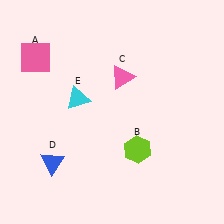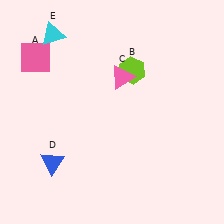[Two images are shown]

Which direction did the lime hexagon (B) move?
The lime hexagon (B) moved up.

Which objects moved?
The objects that moved are: the lime hexagon (B), the cyan triangle (E).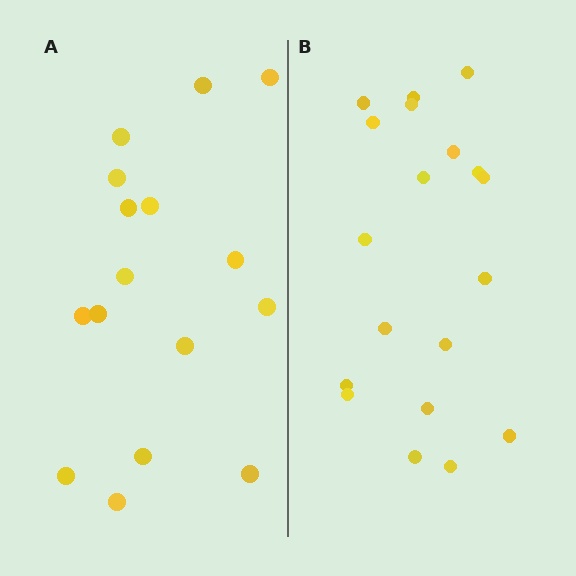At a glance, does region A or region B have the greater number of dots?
Region B (the right region) has more dots.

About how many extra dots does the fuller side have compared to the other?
Region B has just a few more — roughly 2 or 3 more dots than region A.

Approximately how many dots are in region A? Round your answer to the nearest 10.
About 20 dots. (The exact count is 16, which rounds to 20.)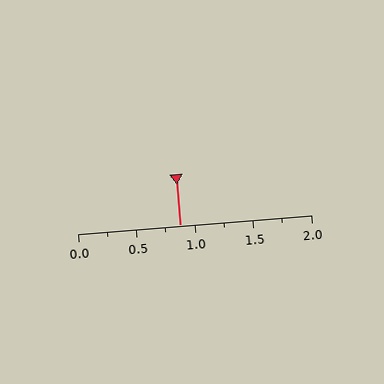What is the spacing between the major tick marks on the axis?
The major ticks are spaced 0.5 apart.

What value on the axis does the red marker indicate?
The marker indicates approximately 0.88.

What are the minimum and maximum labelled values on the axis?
The axis runs from 0.0 to 2.0.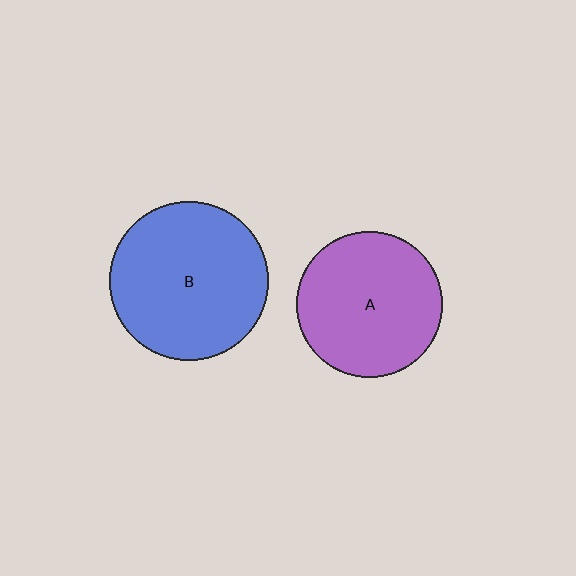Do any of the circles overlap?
No, none of the circles overlap.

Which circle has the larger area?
Circle B (blue).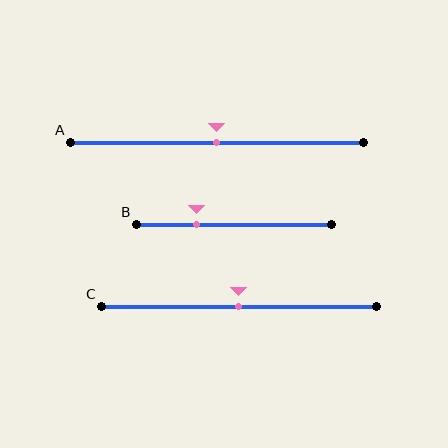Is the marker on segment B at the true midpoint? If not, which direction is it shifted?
No, the marker on segment B is shifted to the left by about 19% of the segment length.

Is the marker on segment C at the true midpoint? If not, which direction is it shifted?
Yes, the marker on segment C is at the true midpoint.